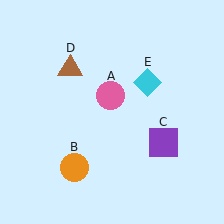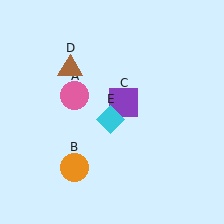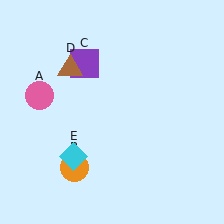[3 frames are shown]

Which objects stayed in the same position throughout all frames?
Orange circle (object B) and brown triangle (object D) remained stationary.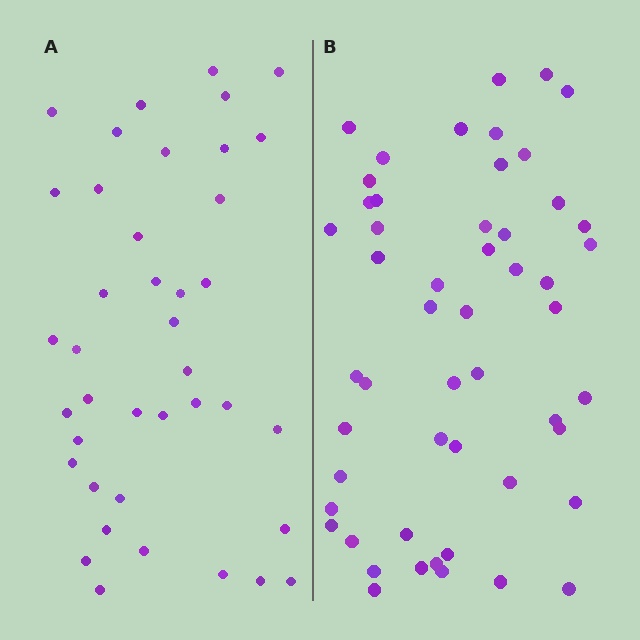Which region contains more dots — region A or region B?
Region B (the right region) has more dots.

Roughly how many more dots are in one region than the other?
Region B has roughly 12 or so more dots than region A.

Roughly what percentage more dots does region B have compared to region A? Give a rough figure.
About 30% more.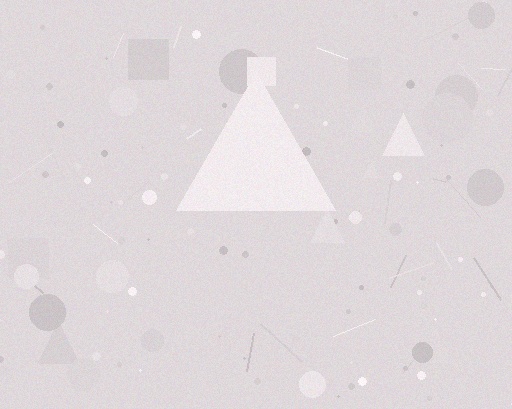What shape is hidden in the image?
A triangle is hidden in the image.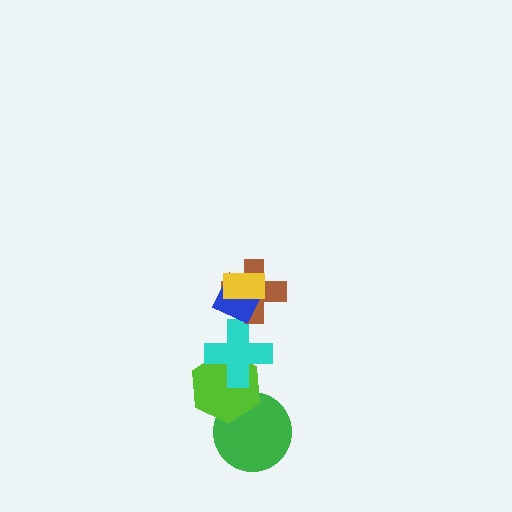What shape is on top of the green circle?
The lime hexagon is on top of the green circle.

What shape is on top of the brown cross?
The blue diamond is on top of the brown cross.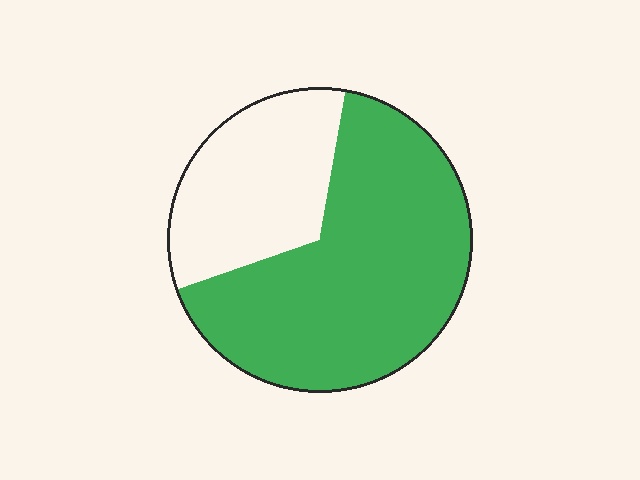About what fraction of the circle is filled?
About two thirds (2/3).